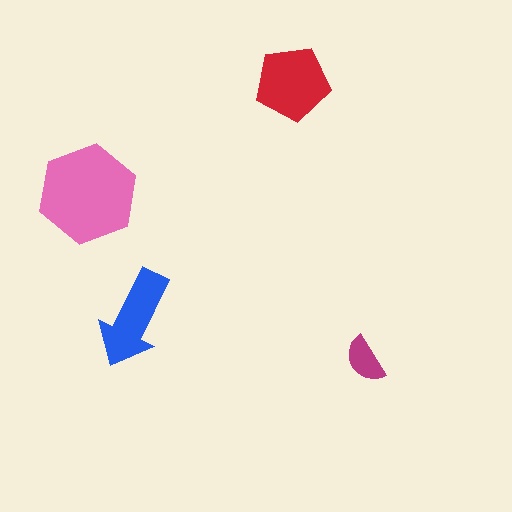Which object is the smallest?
The magenta semicircle.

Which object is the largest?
The pink hexagon.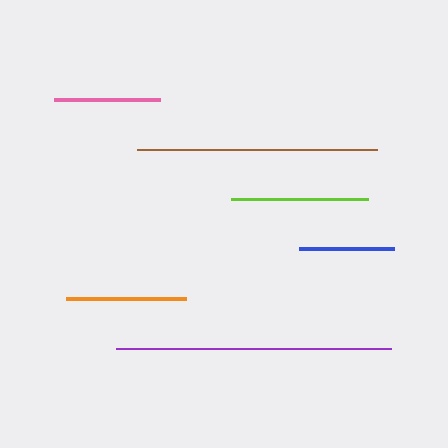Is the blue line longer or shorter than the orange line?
The orange line is longer than the blue line.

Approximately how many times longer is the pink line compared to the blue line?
The pink line is approximately 1.1 times the length of the blue line.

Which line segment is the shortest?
The blue line is the shortest at approximately 95 pixels.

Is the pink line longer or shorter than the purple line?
The purple line is longer than the pink line.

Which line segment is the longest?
The purple line is the longest at approximately 274 pixels.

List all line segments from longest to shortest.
From longest to shortest: purple, brown, lime, orange, pink, blue.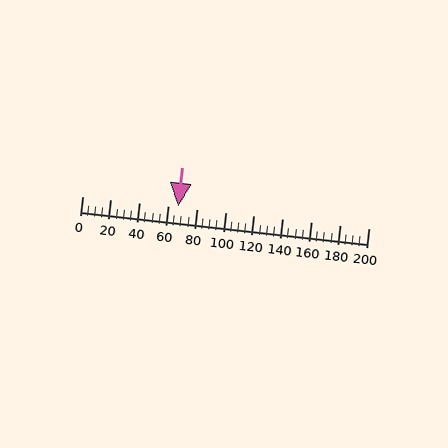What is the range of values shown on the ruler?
The ruler shows values from 0 to 200.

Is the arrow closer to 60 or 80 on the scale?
The arrow is closer to 60.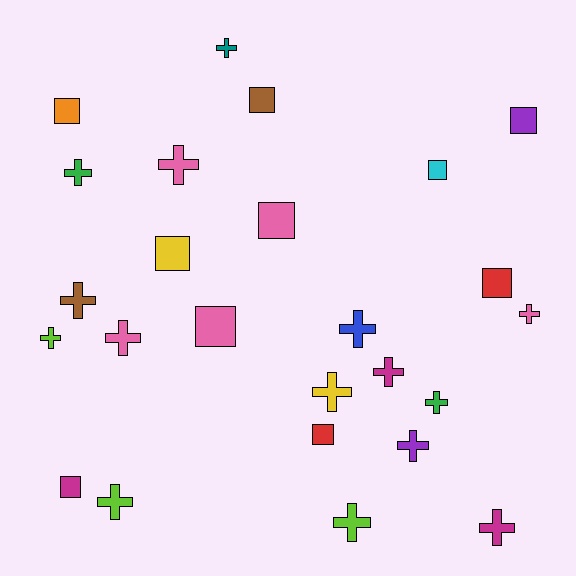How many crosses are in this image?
There are 15 crosses.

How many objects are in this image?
There are 25 objects.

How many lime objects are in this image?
There are 3 lime objects.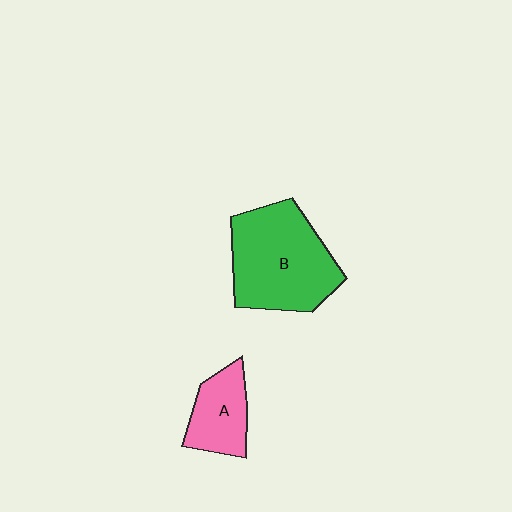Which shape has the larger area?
Shape B (green).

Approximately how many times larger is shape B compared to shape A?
Approximately 2.1 times.